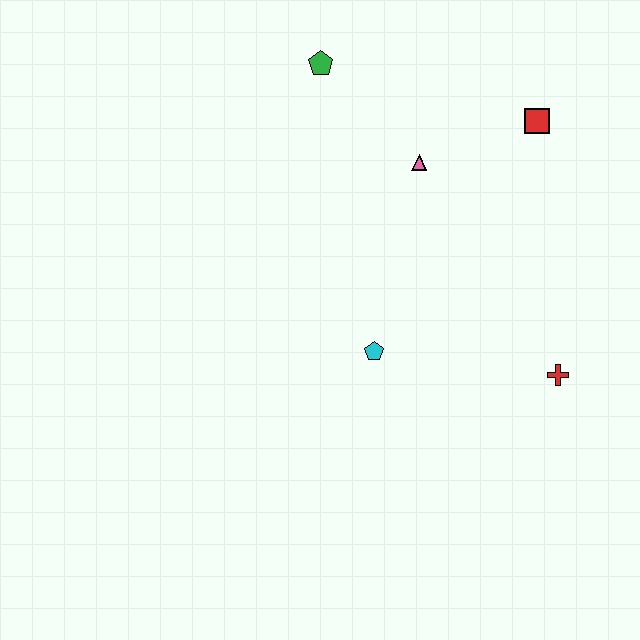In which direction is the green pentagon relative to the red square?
The green pentagon is to the left of the red square.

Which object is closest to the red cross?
The cyan pentagon is closest to the red cross.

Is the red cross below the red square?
Yes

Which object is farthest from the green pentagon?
The red cross is farthest from the green pentagon.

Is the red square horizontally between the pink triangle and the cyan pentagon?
No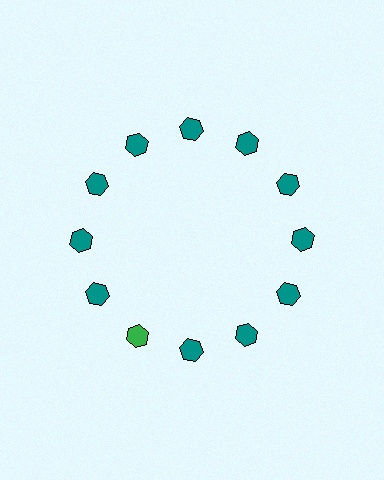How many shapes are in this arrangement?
There are 12 shapes arranged in a ring pattern.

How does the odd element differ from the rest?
It has a different color: green instead of teal.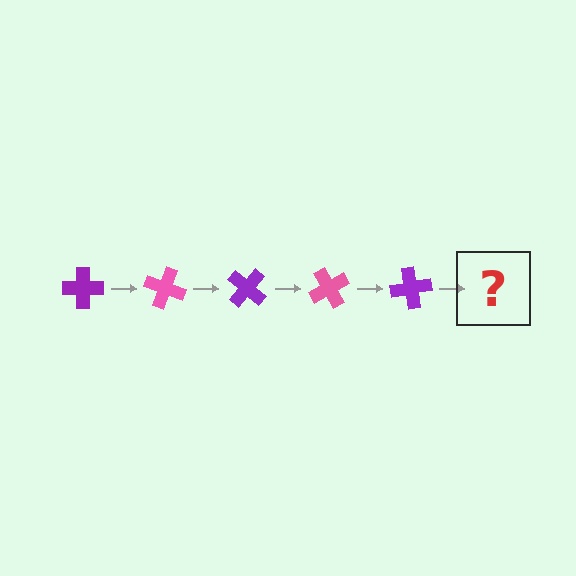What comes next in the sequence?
The next element should be a pink cross, rotated 100 degrees from the start.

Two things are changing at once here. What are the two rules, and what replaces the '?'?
The two rules are that it rotates 20 degrees each step and the color cycles through purple and pink. The '?' should be a pink cross, rotated 100 degrees from the start.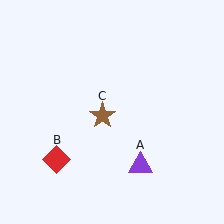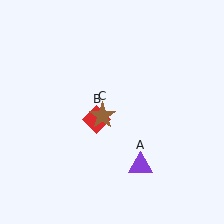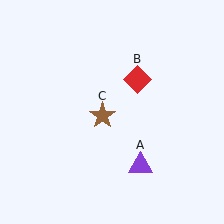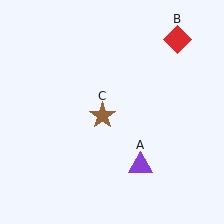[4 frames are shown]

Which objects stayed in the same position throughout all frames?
Purple triangle (object A) and brown star (object C) remained stationary.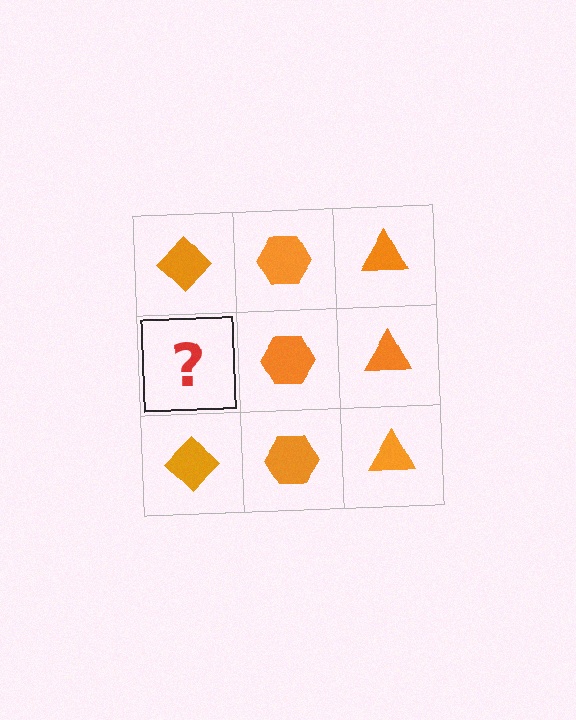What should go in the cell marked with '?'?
The missing cell should contain an orange diamond.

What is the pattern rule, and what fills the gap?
The rule is that each column has a consistent shape. The gap should be filled with an orange diamond.